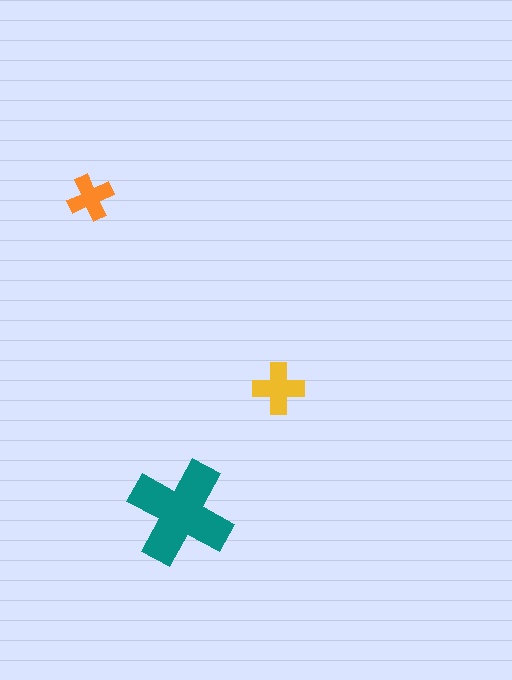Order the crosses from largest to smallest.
the teal one, the yellow one, the orange one.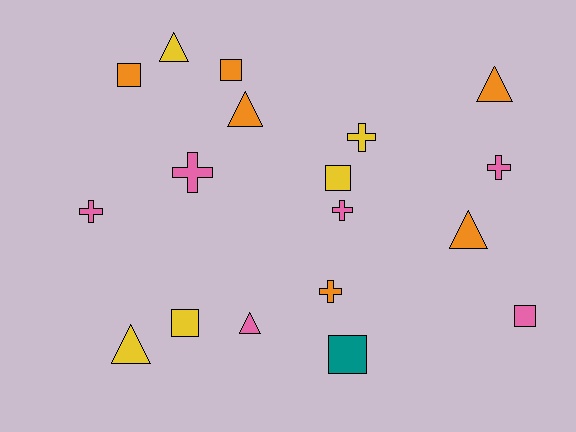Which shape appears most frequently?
Cross, with 6 objects.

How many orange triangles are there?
There are 3 orange triangles.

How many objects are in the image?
There are 18 objects.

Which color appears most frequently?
Orange, with 6 objects.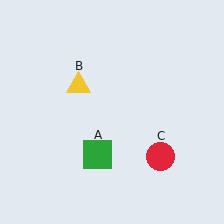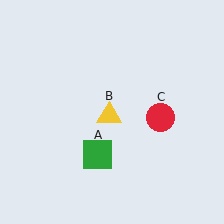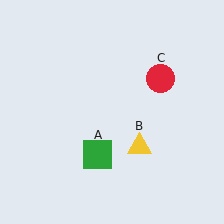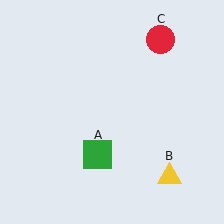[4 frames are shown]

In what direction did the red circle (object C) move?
The red circle (object C) moved up.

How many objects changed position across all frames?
2 objects changed position: yellow triangle (object B), red circle (object C).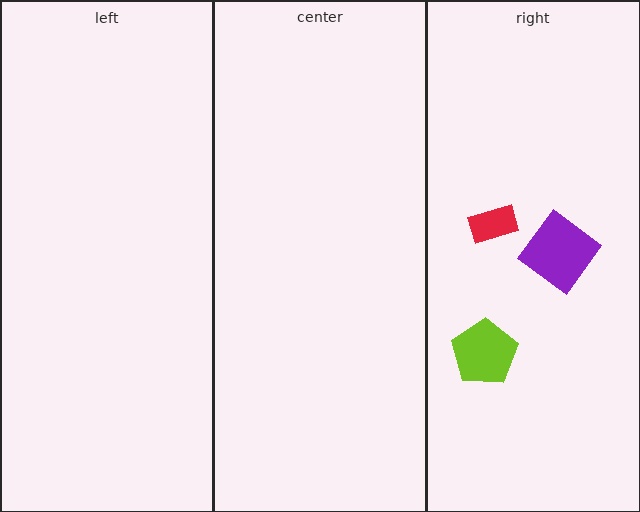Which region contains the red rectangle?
The right region.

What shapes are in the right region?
The lime pentagon, the purple diamond, the red rectangle.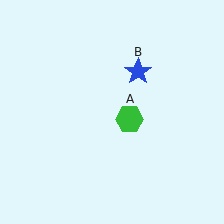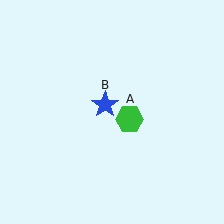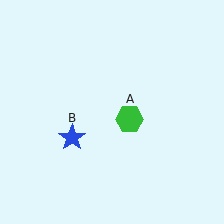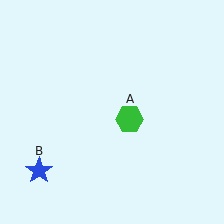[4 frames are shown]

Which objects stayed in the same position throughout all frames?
Green hexagon (object A) remained stationary.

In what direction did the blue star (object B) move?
The blue star (object B) moved down and to the left.